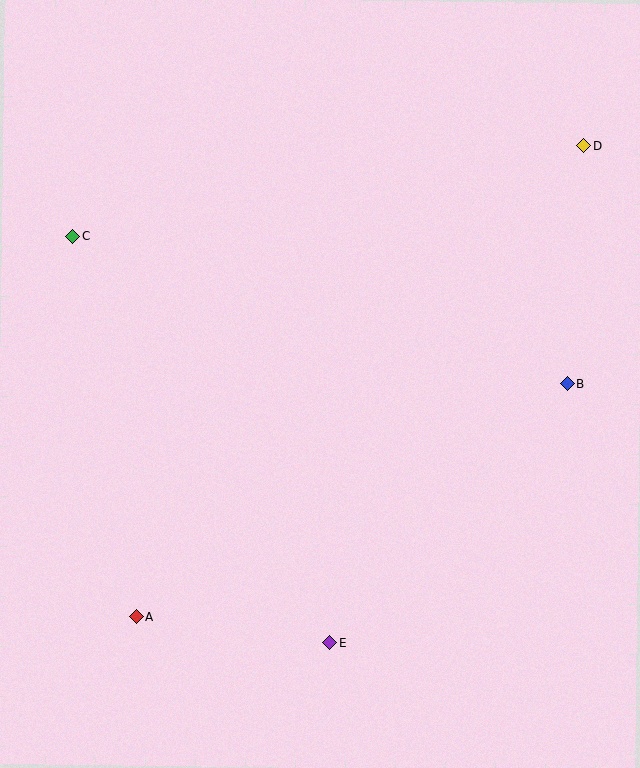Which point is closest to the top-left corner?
Point C is closest to the top-left corner.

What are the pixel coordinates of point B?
Point B is at (567, 384).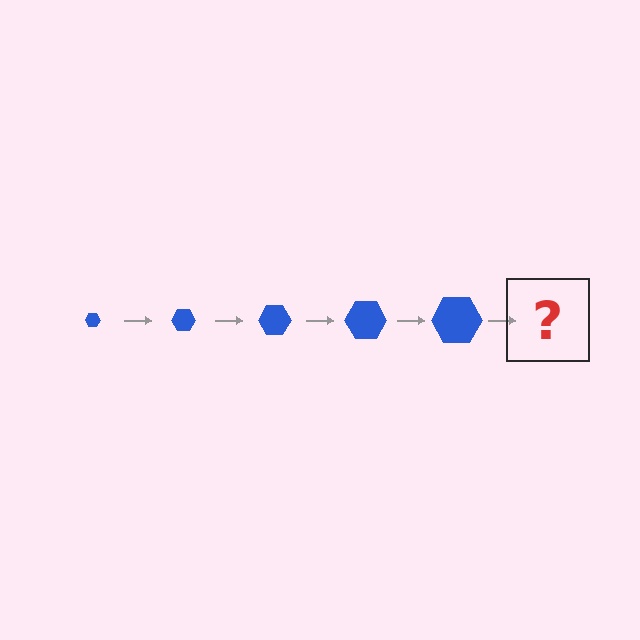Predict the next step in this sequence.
The next step is a blue hexagon, larger than the previous one.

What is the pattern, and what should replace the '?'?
The pattern is that the hexagon gets progressively larger each step. The '?' should be a blue hexagon, larger than the previous one.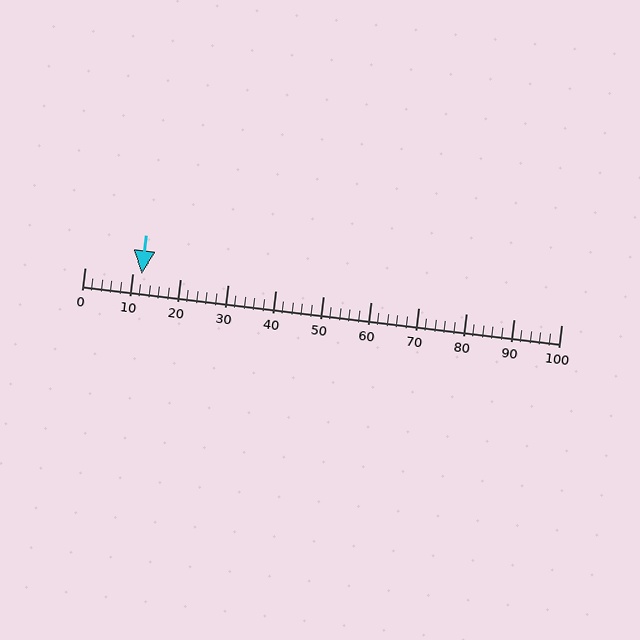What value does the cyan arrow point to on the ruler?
The cyan arrow points to approximately 12.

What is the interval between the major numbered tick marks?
The major tick marks are spaced 10 units apart.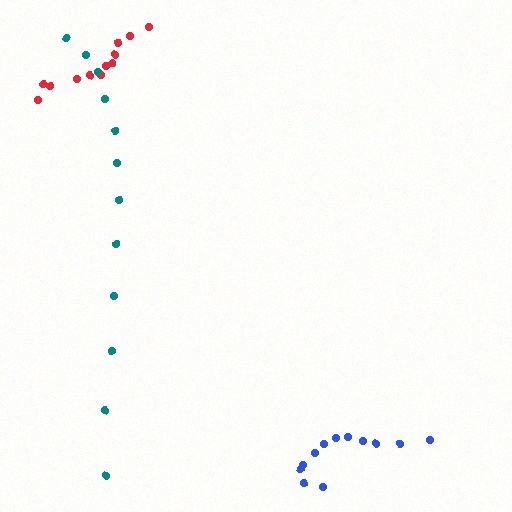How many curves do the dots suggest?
There are 3 distinct paths.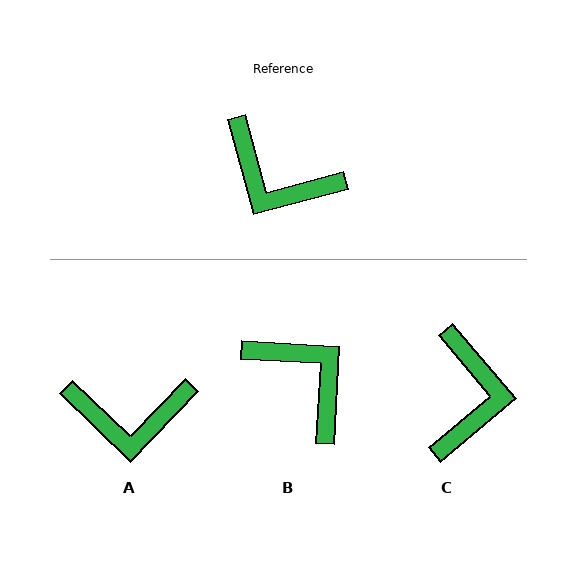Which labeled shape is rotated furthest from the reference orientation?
B, about 162 degrees away.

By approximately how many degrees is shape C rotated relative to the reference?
Approximately 115 degrees counter-clockwise.